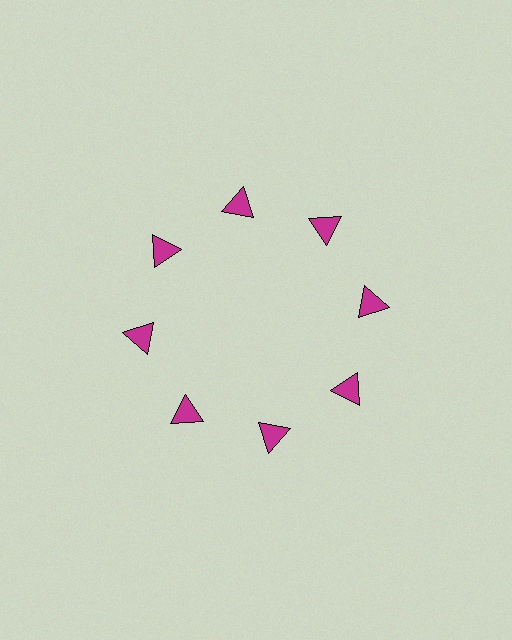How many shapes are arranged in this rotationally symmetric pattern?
There are 8 shapes, arranged in 8 groups of 1.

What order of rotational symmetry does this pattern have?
This pattern has 8-fold rotational symmetry.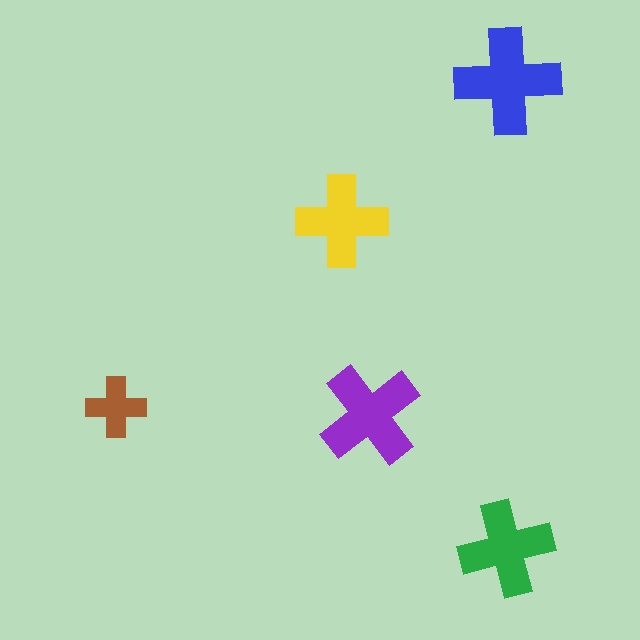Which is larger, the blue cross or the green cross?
The blue one.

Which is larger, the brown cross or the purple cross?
The purple one.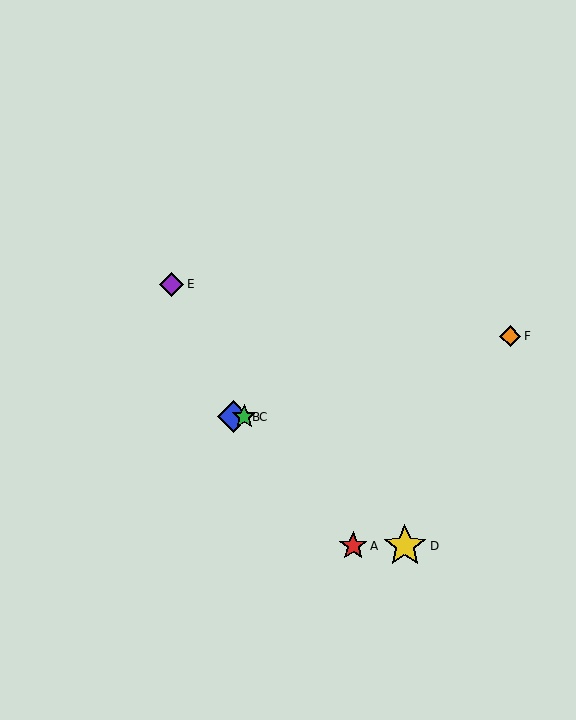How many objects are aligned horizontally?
2 objects (B, C) are aligned horizontally.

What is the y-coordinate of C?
Object C is at y≈417.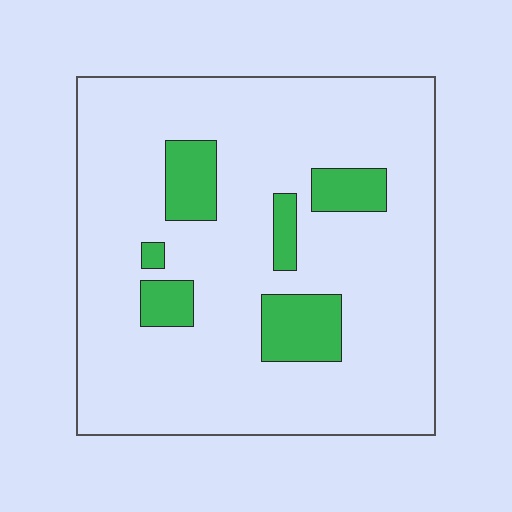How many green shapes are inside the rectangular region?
6.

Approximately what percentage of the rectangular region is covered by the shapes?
Approximately 15%.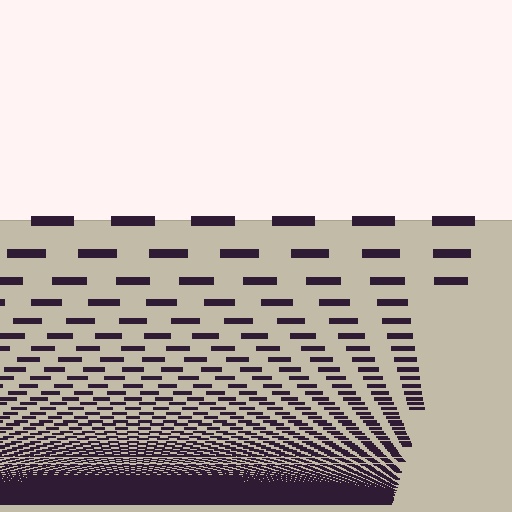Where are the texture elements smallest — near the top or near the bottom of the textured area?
Near the bottom.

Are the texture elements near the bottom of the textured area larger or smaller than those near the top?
Smaller. The gradient is inverted — elements near the bottom are smaller and denser.